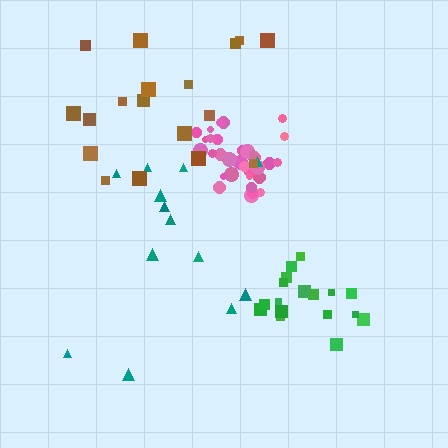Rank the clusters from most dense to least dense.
pink, green, brown, teal.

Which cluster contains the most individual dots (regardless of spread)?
Pink (35).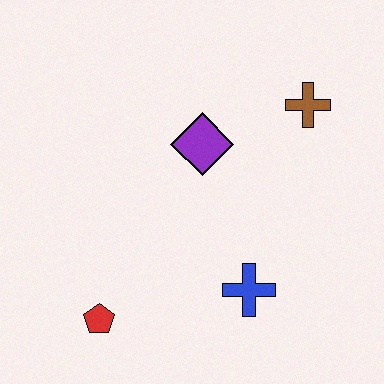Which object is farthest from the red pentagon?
The brown cross is farthest from the red pentagon.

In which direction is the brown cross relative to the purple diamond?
The brown cross is to the right of the purple diamond.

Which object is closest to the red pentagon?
The blue cross is closest to the red pentagon.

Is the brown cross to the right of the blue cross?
Yes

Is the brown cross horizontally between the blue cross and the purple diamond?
No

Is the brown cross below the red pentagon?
No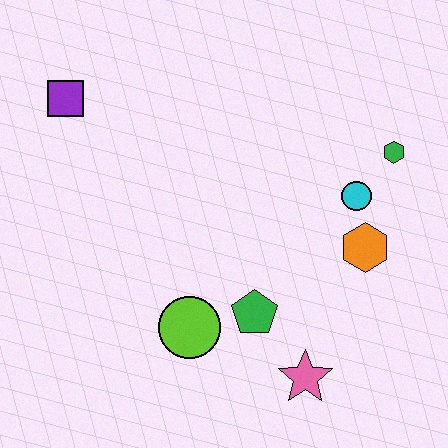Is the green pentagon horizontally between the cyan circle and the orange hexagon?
No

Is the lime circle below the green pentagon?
Yes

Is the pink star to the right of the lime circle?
Yes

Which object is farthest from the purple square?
The pink star is farthest from the purple square.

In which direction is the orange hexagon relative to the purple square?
The orange hexagon is to the right of the purple square.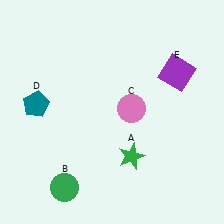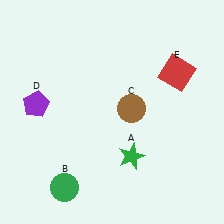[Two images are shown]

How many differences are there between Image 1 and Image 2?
There are 3 differences between the two images.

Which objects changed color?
C changed from pink to brown. D changed from teal to purple. E changed from purple to red.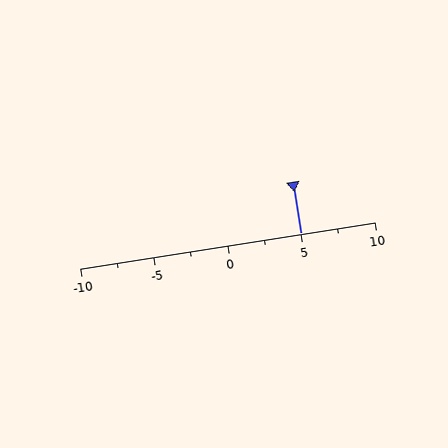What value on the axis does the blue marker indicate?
The marker indicates approximately 5.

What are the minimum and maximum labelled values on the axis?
The axis runs from -10 to 10.